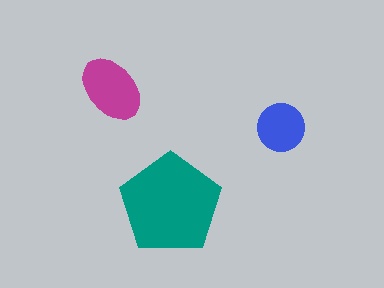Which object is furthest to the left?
The magenta ellipse is leftmost.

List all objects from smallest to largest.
The blue circle, the magenta ellipse, the teal pentagon.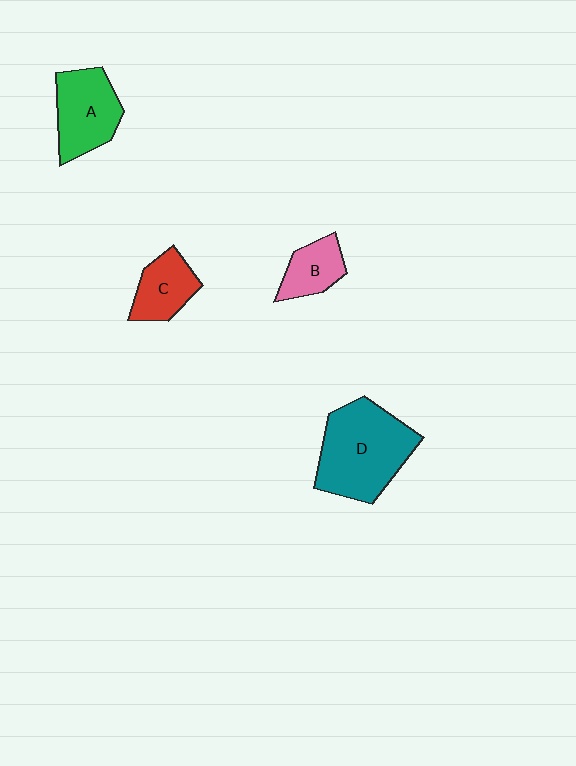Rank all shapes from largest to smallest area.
From largest to smallest: D (teal), A (green), C (red), B (pink).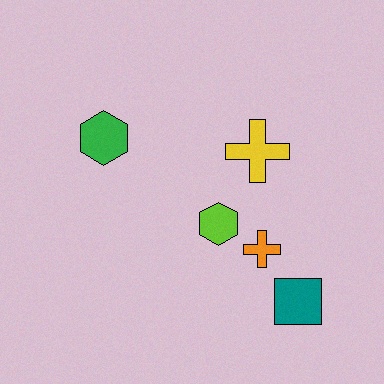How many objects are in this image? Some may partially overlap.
There are 5 objects.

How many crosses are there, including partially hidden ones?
There are 2 crosses.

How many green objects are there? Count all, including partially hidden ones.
There is 1 green object.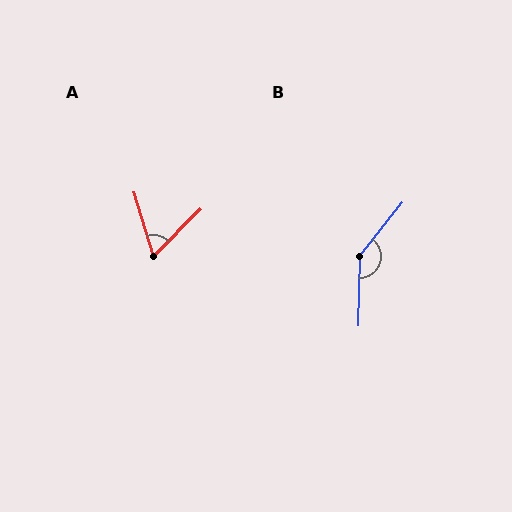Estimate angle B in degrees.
Approximately 142 degrees.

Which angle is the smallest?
A, at approximately 62 degrees.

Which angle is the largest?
B, at approximately 142 degrees.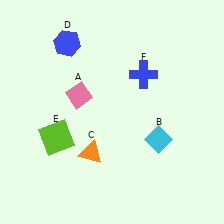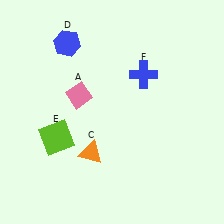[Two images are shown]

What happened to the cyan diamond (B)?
The cyan diamond (B) was removed in Image 2. It was in the bottom-right area of Image 1.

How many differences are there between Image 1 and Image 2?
There is 1 difference between the two images.